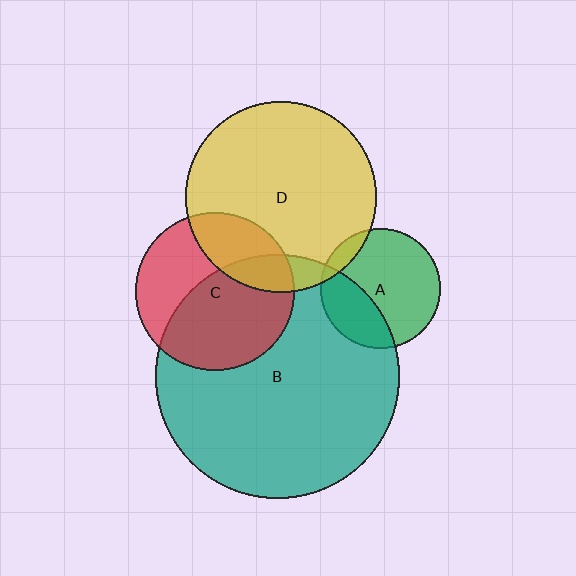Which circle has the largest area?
Circle B (teal).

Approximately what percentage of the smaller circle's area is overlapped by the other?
Approximately 10%.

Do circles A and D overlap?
Yes.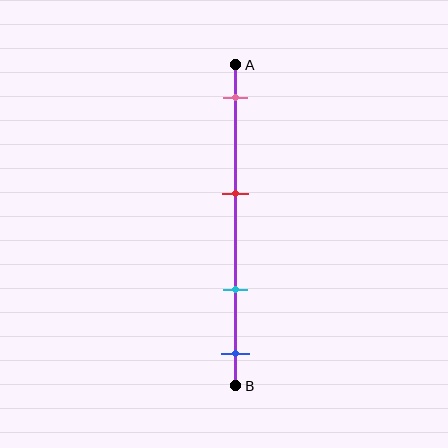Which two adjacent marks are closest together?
The cyan and blue marks are the closest adjacent pair.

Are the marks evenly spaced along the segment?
No, the marks are not evenly spaced.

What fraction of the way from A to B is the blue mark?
The blue mark is approximately 90% (0.9) of the way from A to B.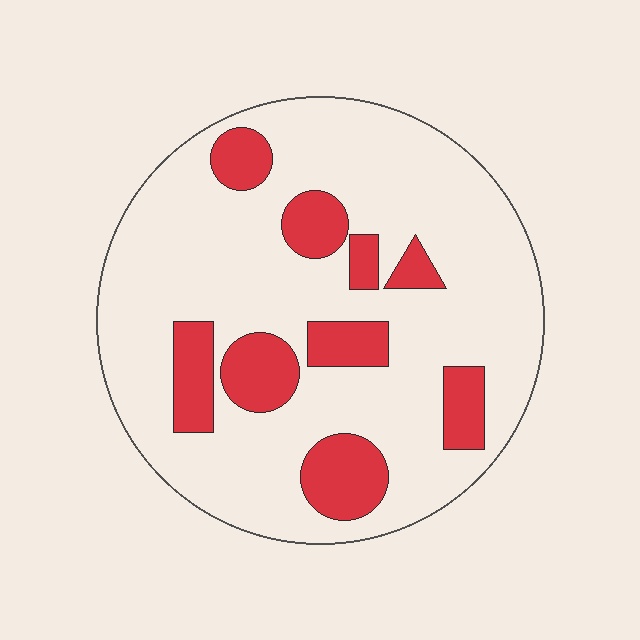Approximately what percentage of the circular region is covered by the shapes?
Approximately 20%.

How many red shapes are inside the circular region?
9.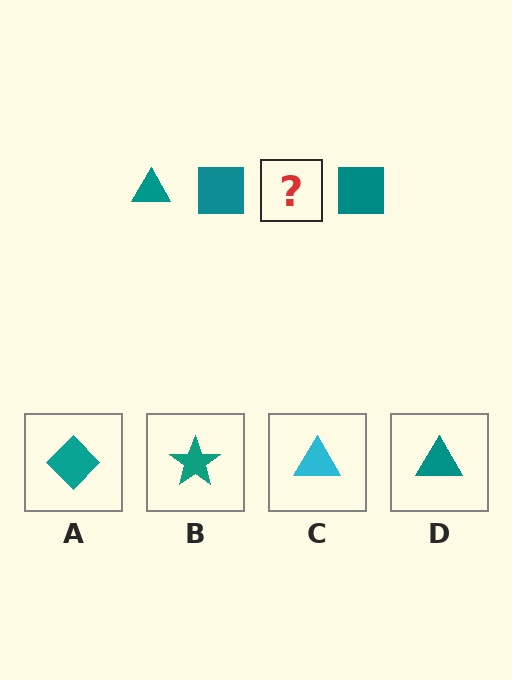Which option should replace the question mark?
Option D.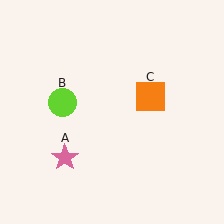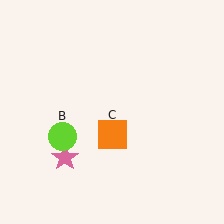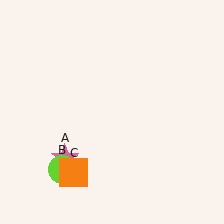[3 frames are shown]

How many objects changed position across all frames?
2 objects changed position: lime circle (object B), orange square (object C).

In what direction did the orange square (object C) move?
The orange square (object C) moved down and to the left.